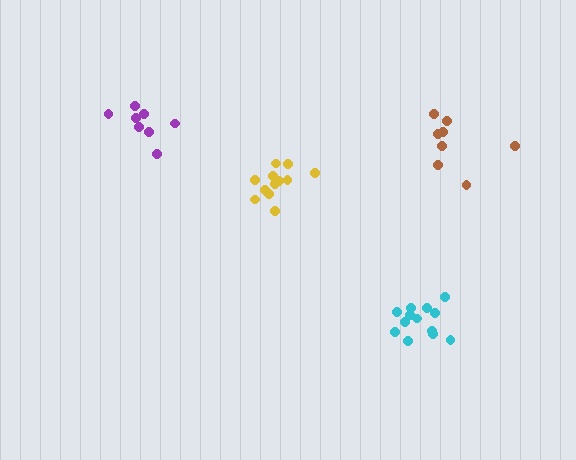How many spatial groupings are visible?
There are 4 spatial groupings.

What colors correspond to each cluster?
The clusters are colored: brown, cyan, yellow, purple.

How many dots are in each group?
Group 1: 8 dots, Group 2: 13 dots, Group 3: 12 dots, Group 4: 8 dots (41 total).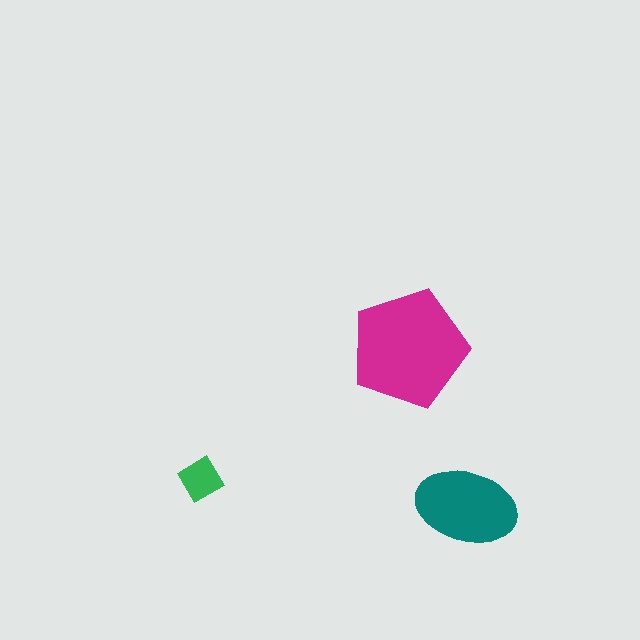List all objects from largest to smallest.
The magenta pentagon, the teal ellipse, the green diamond.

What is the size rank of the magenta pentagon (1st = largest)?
1st.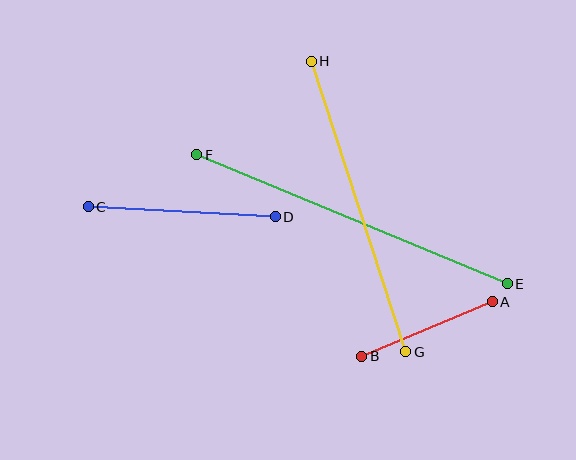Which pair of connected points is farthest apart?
Points E and F are farthest apart.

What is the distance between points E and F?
The distance is approximately 336 pixels.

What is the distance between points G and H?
The distance is approximately 306 pixels.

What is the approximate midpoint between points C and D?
The midpoint is at approximately (182, 212) pixels.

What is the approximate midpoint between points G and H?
The midpoint is at approximately (358, 206) pixels.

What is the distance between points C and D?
The distance is approximately 187 pixels.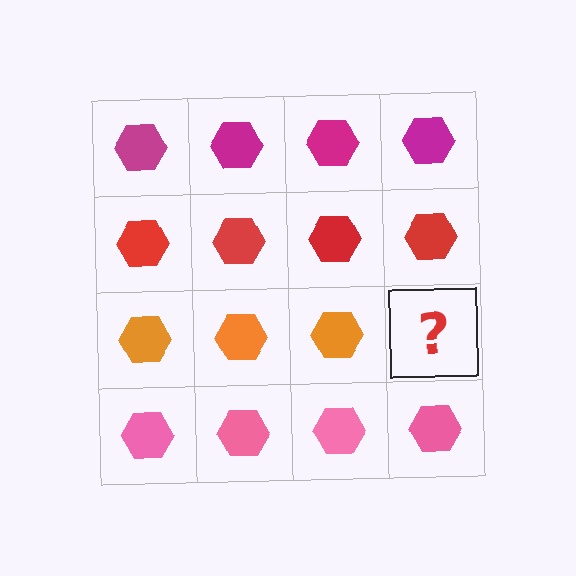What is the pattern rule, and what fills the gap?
The rule is that each row has a consistent color. The gap should be filled with an orange hexagon.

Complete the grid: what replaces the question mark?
The question mark should be replaced with an orange hexagon.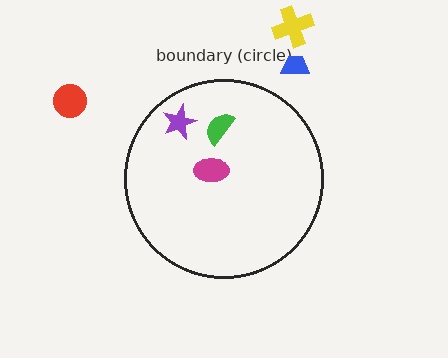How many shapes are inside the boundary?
3 inside, 3 outside.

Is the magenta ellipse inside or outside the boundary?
Inside.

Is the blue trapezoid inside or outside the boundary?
Outside.